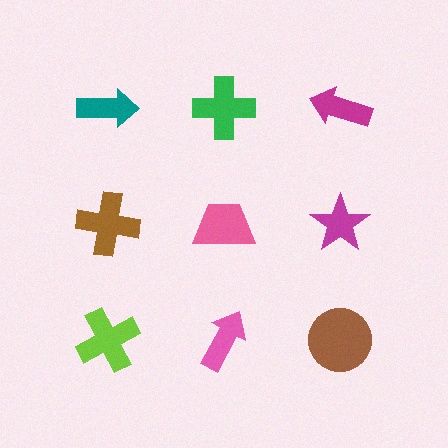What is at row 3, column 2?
A pink arrow.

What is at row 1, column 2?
A green cross.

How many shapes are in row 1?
3 shapes.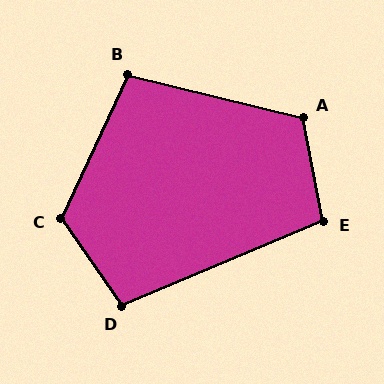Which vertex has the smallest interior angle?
B, at approximately 101 degrees.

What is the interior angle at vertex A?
Approximately 114 degrees (obtuse).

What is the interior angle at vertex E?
Approximately 102 degrees (obtuse).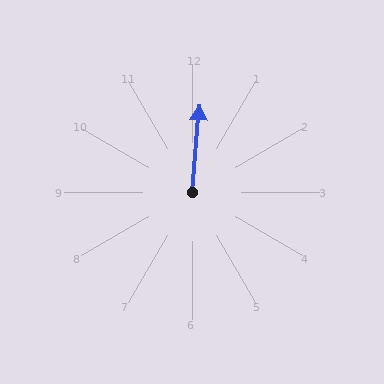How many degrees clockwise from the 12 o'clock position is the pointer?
Approximately 5 degrees.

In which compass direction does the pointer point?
North.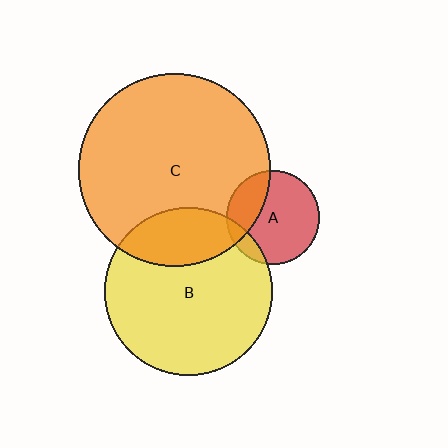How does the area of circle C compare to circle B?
Approximately 1.3 times.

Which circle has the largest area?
Circle C (orange).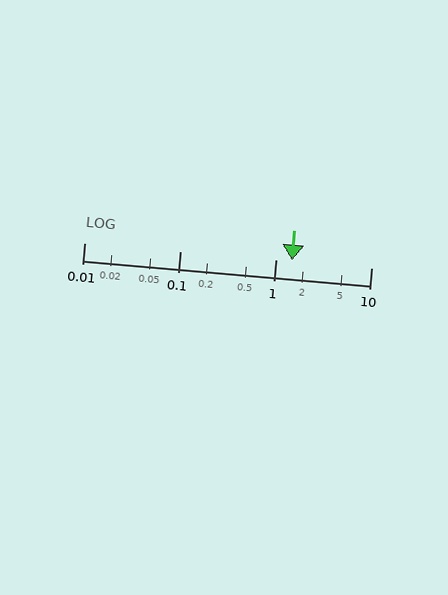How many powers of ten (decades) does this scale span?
The scale spans 3 decades, from 0.01 to 10.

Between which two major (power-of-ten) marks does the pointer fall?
The pointer is between 1 and 10.